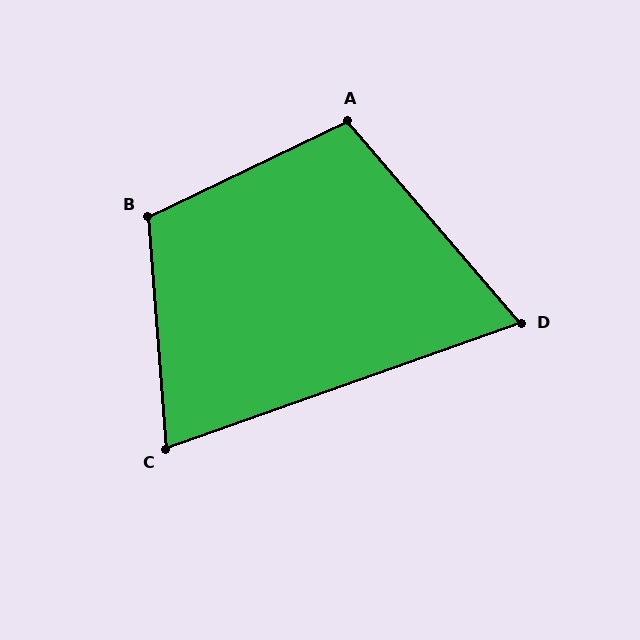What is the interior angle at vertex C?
Approximately 75 degrees (acute).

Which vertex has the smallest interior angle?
D, at approximately 69 degrees.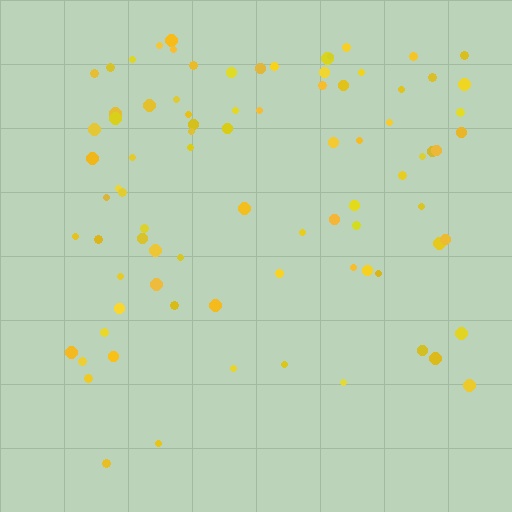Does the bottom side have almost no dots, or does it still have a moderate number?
Still a moderate number, just noticeably fewer than the top.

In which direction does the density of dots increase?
From bottom to top, with the top side densest.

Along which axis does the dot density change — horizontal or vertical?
Vertical.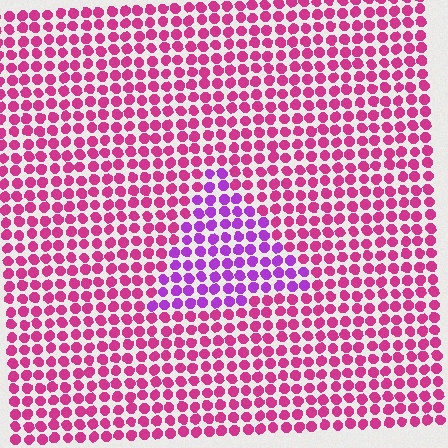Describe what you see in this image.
The image is filled with small magenta elements in a uniform arrangement. A triangle-shaped region is visible where the elements are tinted to a slightly different hue, forming a subtle color boundary.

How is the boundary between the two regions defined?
The boundary is defined purely by a slight shift in hue (about 40 degrees). Spacing, size, and orientation are identical on both sides.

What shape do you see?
I see a triangle.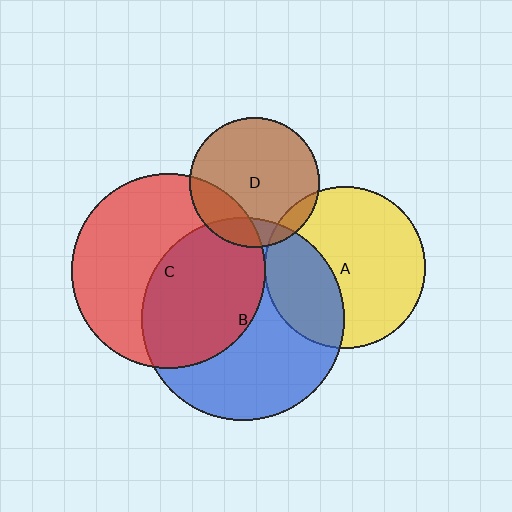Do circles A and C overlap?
Yes.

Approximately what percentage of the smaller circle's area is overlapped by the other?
Approximately 5%.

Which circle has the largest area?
Circle B (blue).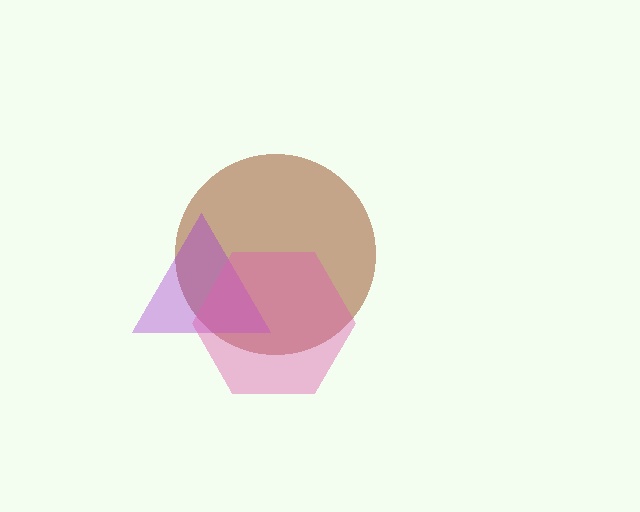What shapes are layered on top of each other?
The layered shapes are: a brown circle, a purple triangle, a pink hexagon.